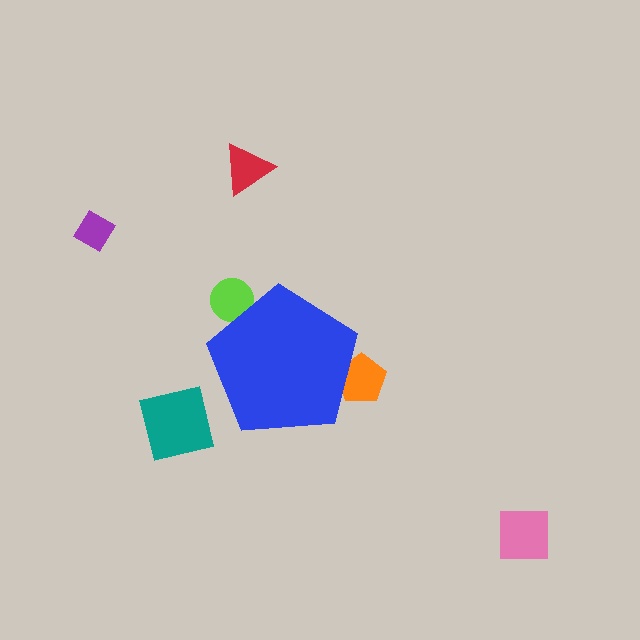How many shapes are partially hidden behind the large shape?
2 shapes are partially hidden.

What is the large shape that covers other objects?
A blue pentagon.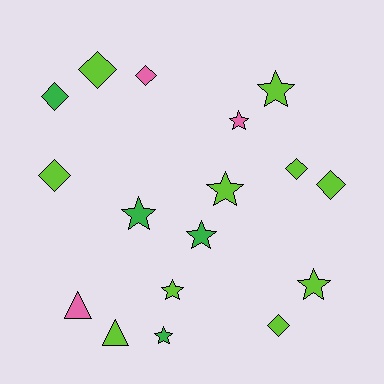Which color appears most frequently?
Lime, with 10 objects.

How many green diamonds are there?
There is 1 green diamond.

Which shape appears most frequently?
Star, with 8 objects.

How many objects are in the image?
There are 17 objects.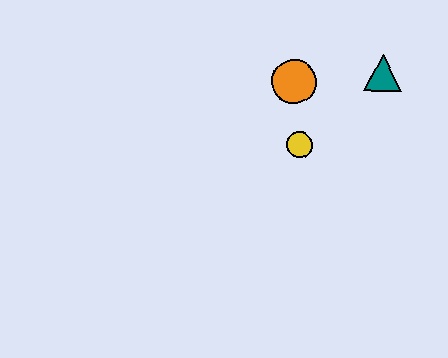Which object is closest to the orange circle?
The yellow circle is closest to the orange circle.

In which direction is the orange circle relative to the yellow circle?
The orange circle is above the yellow circle.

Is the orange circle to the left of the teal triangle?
Yes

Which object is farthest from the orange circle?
The teal triangle is farthest from the orange circle.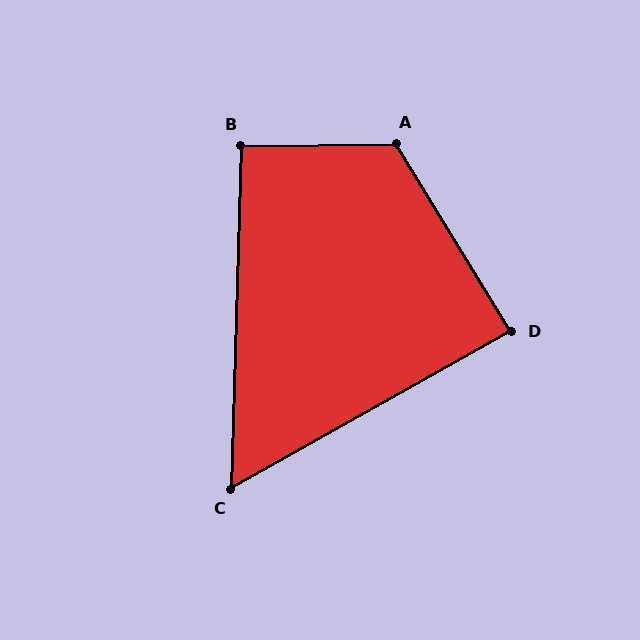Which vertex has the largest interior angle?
A, at approximately 121 degrees.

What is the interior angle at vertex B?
Approximately 92 degrees (approximately right).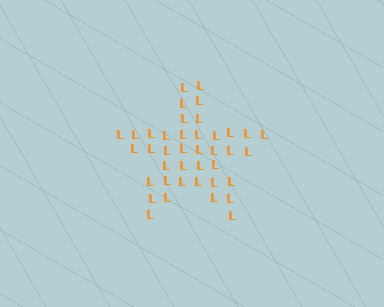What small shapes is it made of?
It is made of small letter L's.